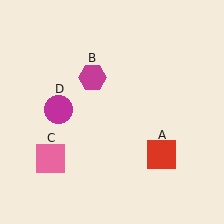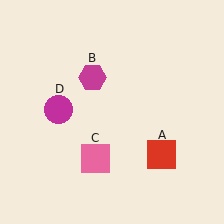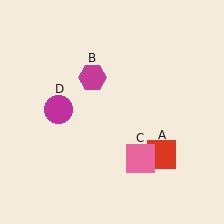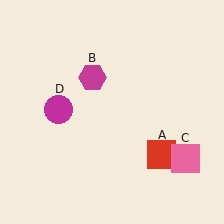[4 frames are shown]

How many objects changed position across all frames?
1 object changed position: pink square (object C).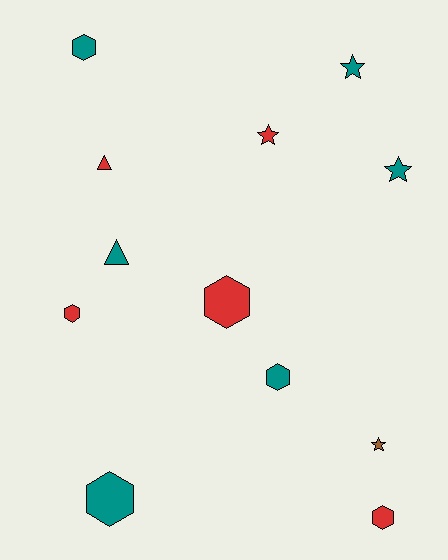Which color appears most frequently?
Teal, with 6 objects.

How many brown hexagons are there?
There are no brown hexagons.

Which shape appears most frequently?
Hexagon, with 6 objects.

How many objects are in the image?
There are 12 objects.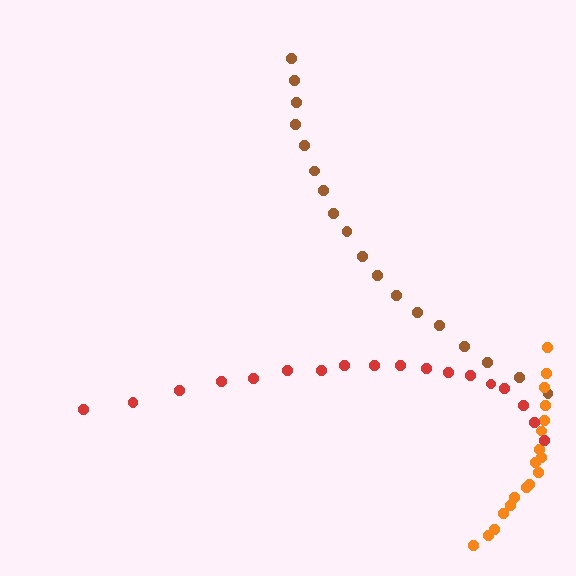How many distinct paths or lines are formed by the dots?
There are 3 distinct paths.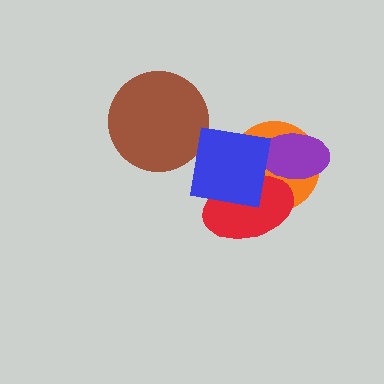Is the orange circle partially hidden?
Yes, it is partially covered by another shape.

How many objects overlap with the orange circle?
3 objects overlap with the orange circle.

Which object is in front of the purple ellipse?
The blue square is in front of the purple ellipse.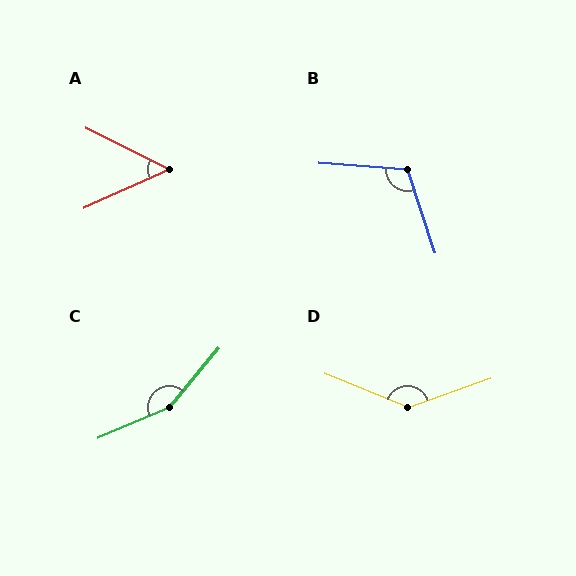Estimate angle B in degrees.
Approximately 112 degrees.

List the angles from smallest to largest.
A (51°), B (112°), D (138°), C (153°).